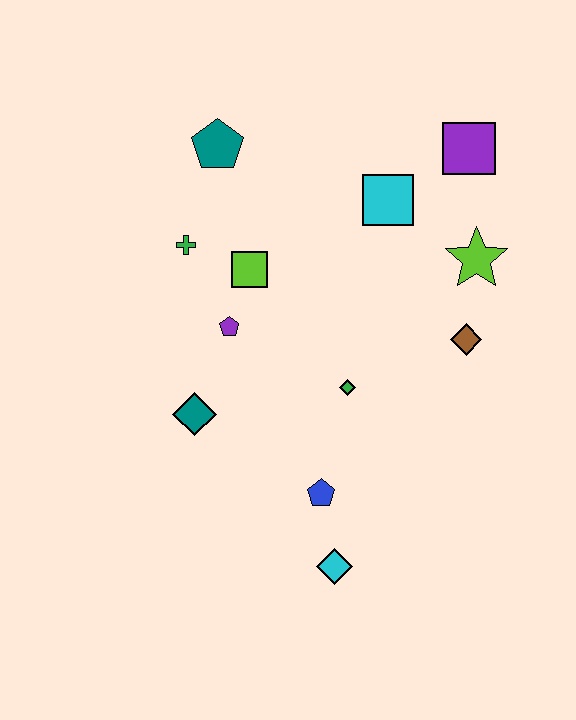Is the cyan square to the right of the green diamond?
Yes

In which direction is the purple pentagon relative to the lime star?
The purple pentagon is to the left of the lime star.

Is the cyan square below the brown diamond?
No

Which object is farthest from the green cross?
The cyan diamond is farthest from the green cross.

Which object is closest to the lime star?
The brown diamond is closest to the lime star.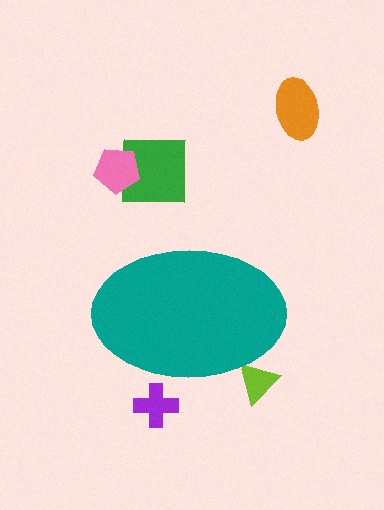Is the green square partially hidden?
No, the green square is fully visible.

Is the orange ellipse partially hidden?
No, the orange ellipse is fully visible.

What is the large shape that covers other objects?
A teal ellipse.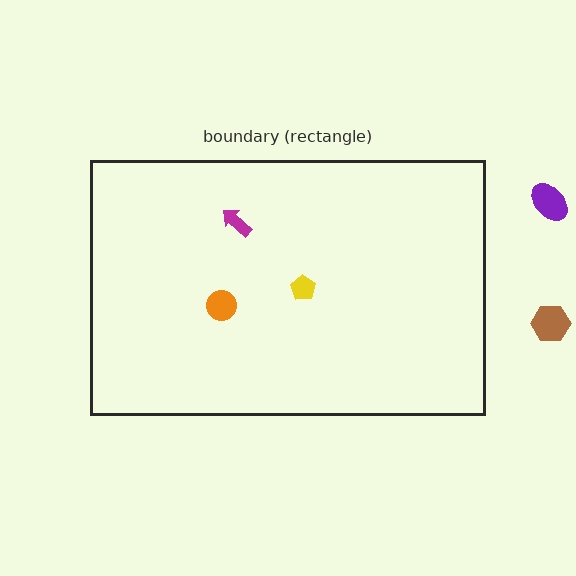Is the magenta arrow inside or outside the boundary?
Inside.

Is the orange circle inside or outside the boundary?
Inside.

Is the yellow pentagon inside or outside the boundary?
Inside.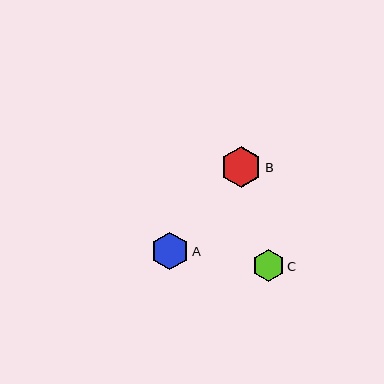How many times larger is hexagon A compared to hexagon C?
Hexagon A is approximately 1.2 times the size of hexagon C.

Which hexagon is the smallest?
Hexagon C is the smallest with a size of approximately 32 pixels.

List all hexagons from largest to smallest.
From largest to smallest: B, A, C.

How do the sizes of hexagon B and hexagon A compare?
Hexagon B and hexagon A are approximately the same size.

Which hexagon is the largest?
Hexagon B is the largest with a size of approximately 40 pixels.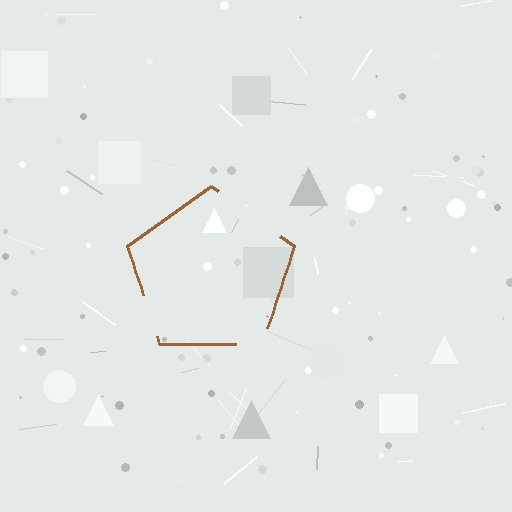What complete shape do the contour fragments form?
The contour fragments form a pentagon.